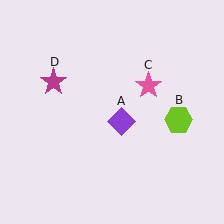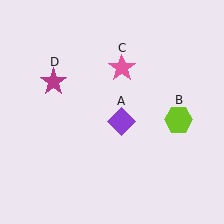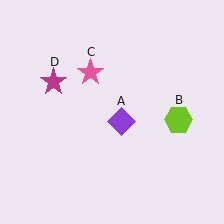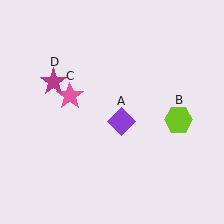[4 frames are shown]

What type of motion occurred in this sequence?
The pink star (object C) rotated counterclockwise around the center of the scene.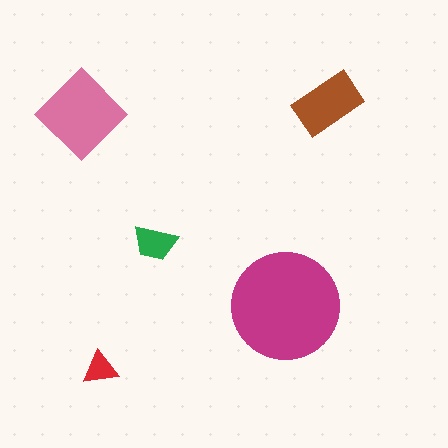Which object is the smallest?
The red triangle.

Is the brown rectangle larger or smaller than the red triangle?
Larger.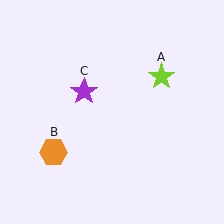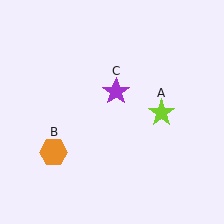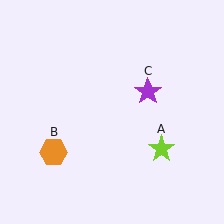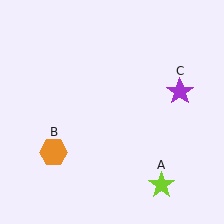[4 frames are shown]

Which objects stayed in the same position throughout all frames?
Orange hexagon (object B) remained stationary.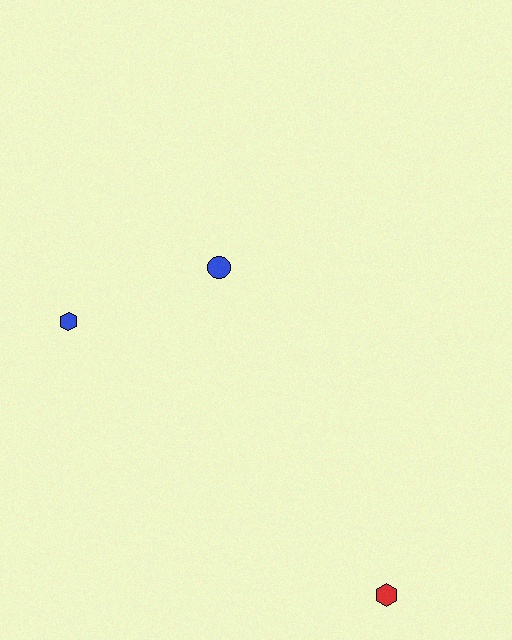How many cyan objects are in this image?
There are no cyan objects.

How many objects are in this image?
There are 3 objects.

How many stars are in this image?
There are no stars.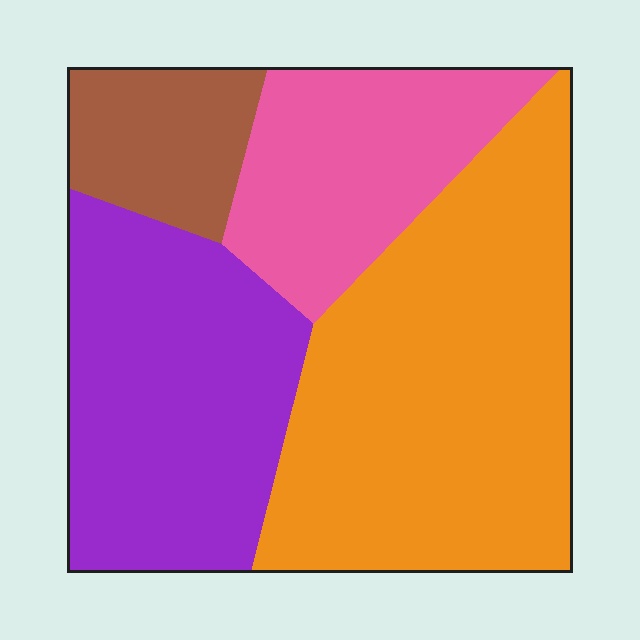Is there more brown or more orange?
Orange.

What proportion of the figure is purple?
Purple covers 29% of the figure.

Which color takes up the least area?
Brown, at roughly 10%.